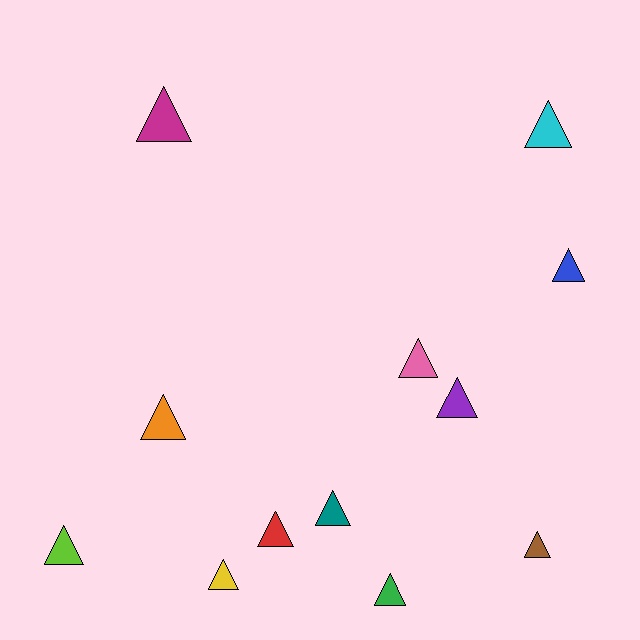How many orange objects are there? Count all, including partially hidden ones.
There is 1 orange object.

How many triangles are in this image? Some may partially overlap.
There are 12 triangles.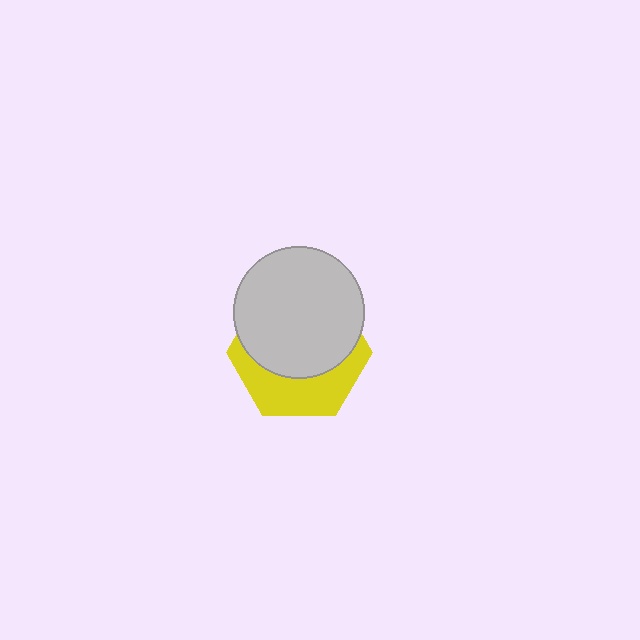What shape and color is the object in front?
The object in front is a light gray circle.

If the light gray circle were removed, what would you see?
You would see the complete yellow hexagon.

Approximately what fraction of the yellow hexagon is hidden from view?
Roughly 61% of the yellow hexagon is hidden behind the light gray circle.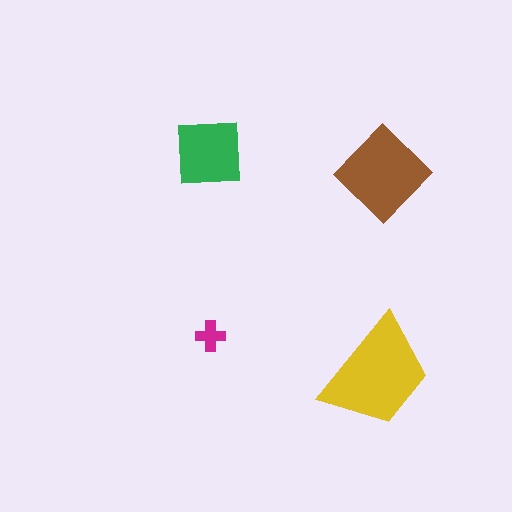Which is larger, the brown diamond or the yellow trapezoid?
The yellow trapezoid.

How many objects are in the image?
There are 4 objects in the image.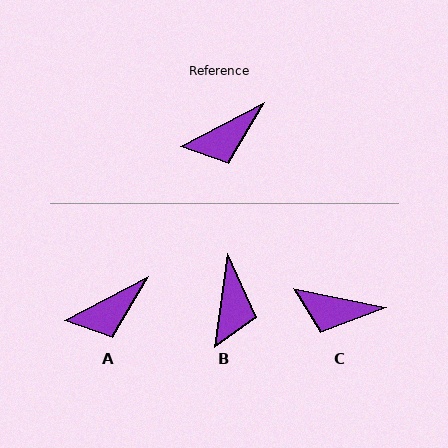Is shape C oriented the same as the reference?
No, it is off by about 39 degrees.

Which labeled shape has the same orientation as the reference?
A.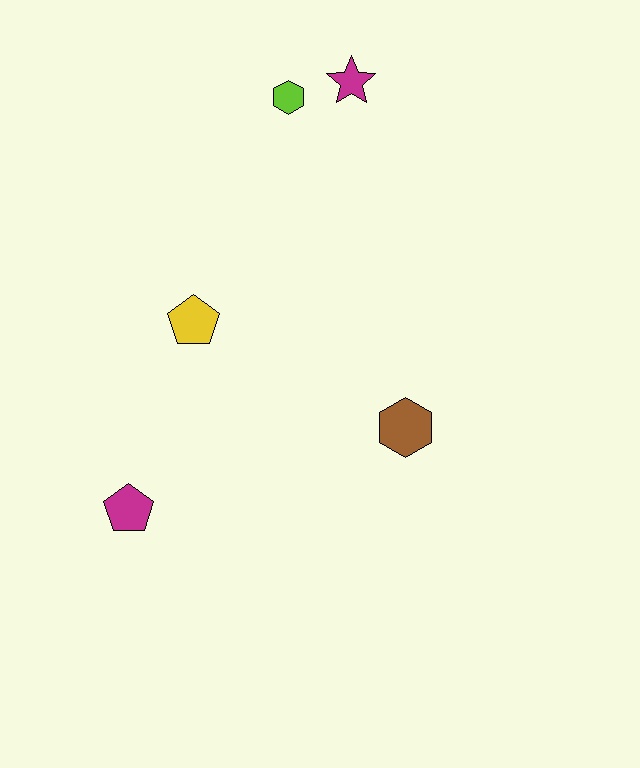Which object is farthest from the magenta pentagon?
The magenta star is farthest from the magenta pentagon.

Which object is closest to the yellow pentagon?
The magenta pentagon is closest to the yellow pentagon.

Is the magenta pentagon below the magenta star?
Yes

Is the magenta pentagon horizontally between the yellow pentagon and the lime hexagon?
No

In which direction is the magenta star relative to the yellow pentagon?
The magenta star is above the yellow pentagon.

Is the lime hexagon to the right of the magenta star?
No